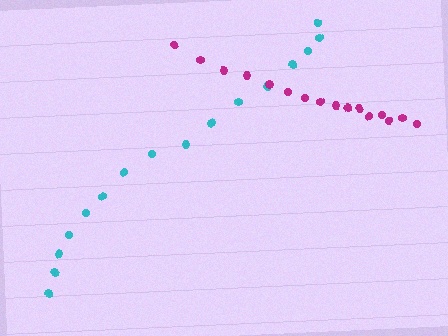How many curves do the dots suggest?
There are 2 distinct paths.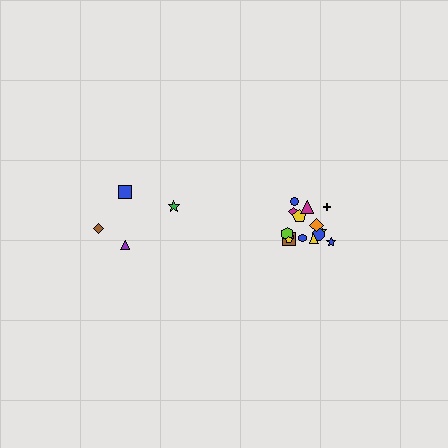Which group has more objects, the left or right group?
The right group.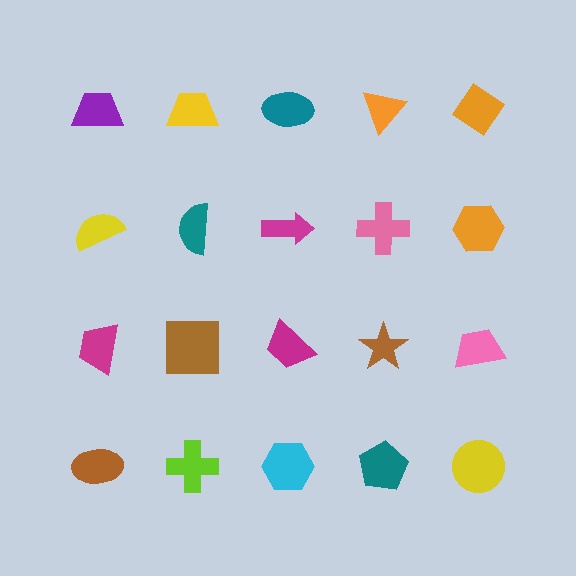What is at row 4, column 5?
A yellow circle.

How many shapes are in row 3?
5 shapes.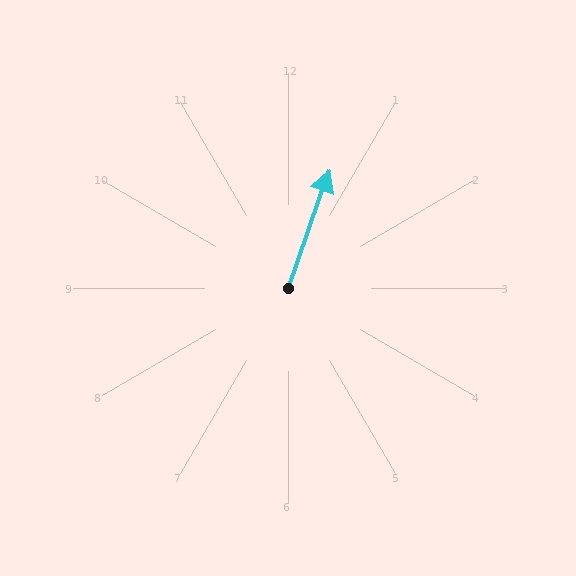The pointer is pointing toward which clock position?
Roughly 1 o'clock.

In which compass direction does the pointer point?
North.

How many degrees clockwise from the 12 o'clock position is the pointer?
Approximately 19 degrees.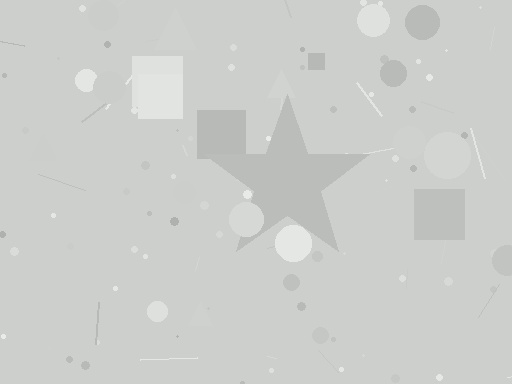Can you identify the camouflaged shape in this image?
The camouflaged shape is a star.